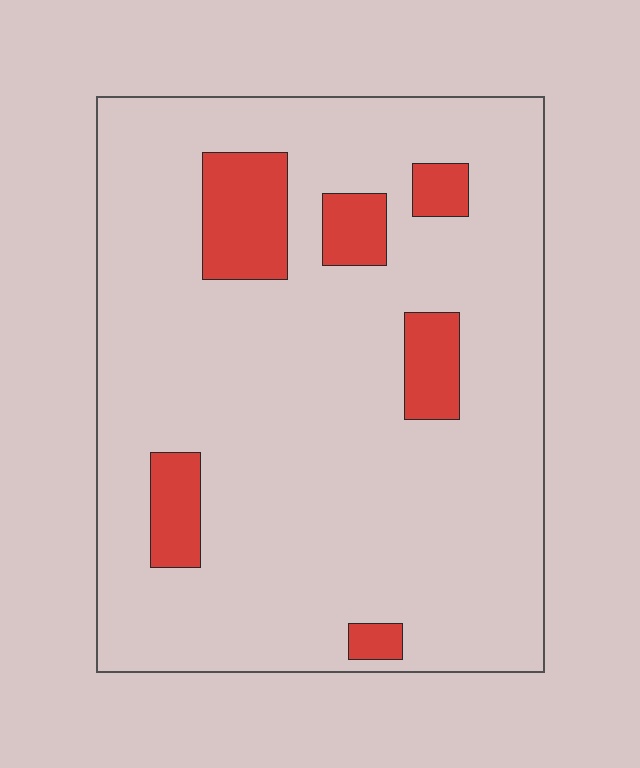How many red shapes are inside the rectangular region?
6.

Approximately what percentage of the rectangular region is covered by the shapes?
Approximately 15%.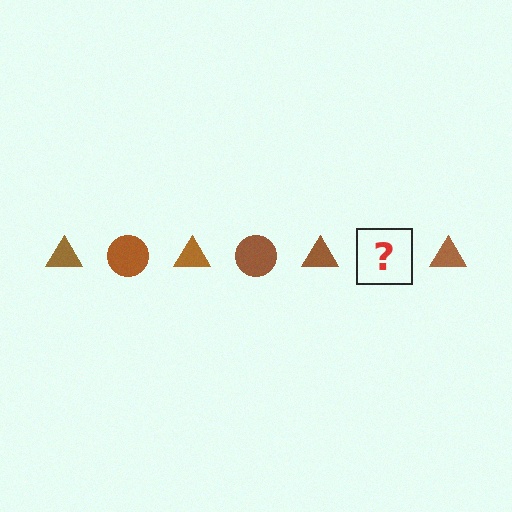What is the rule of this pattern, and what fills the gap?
The rule is that the pattern cycles through triangle, circle shapes in brown. The gap should be filled with a brown circle.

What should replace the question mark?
The question mark should be replaced with a brown circle.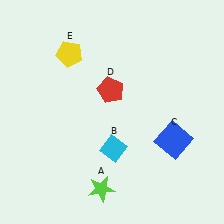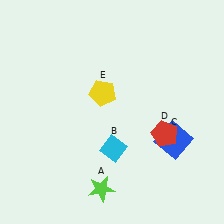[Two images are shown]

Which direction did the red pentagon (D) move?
The red pentagon (D) moved right.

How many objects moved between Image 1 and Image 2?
2 objects moved between the two images.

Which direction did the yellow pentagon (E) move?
The yellow pentagon (E) moved down.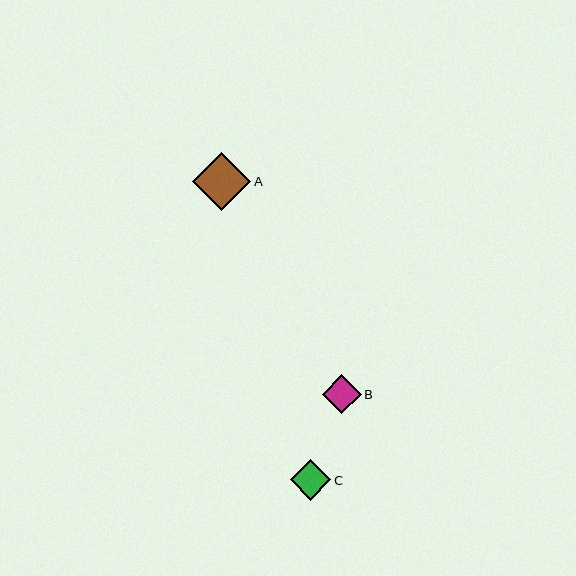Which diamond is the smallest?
Diamond B is the smallest with a size of approximately 39 pixels.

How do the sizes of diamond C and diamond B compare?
Diamond C and diamond B are approximately the same size.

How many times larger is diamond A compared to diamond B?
Diamond A is approximately 1.5 times the size of diamond B.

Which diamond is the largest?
Diamond A is the largest with a size of approximately 58 pixels.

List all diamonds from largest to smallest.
From largest to smallest: A, C, B.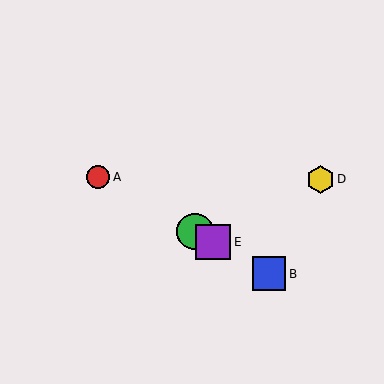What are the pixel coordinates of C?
Object C is at (195, 232).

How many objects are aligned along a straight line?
4 objects (A, B, C, E) are aligned along a straight line.